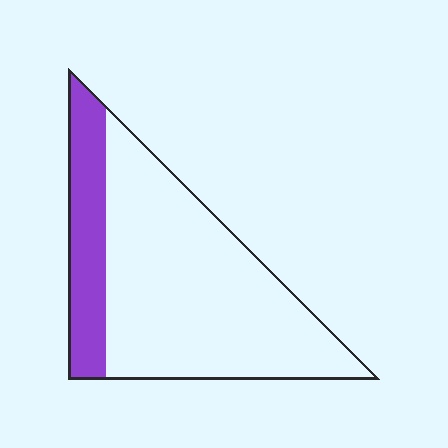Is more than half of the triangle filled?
No.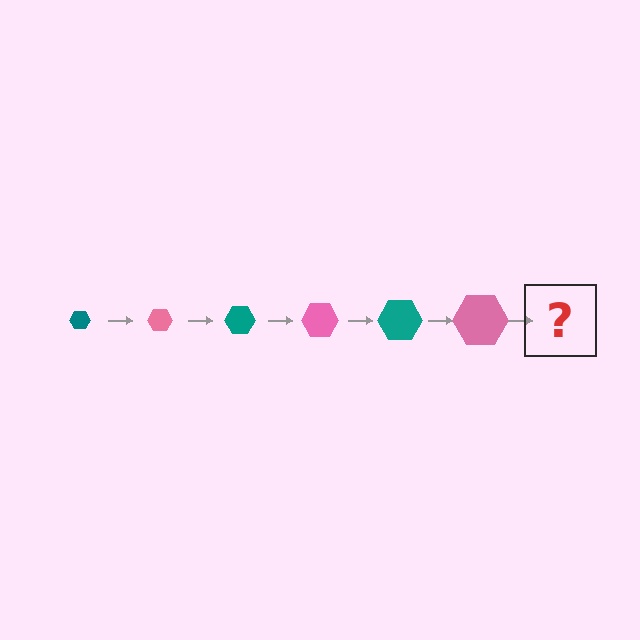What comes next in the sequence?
The next element should be a teal hexagon, larger than the previous one.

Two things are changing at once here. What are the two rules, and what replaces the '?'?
The two rules are that the hexagon grows larger each step and the color cycles through teal and pink. The '?' should be a teal hexagon, larger than the previous one.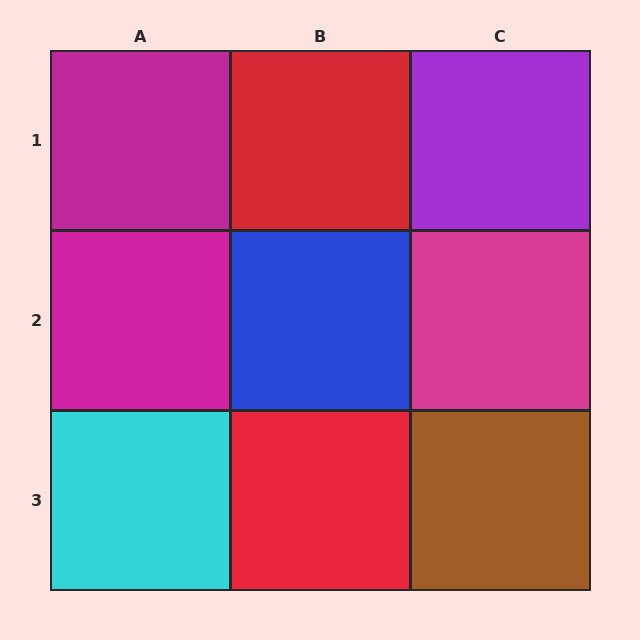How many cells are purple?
1 cell is purple.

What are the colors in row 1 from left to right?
Magenta, red, purple.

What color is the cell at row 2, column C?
Magenta.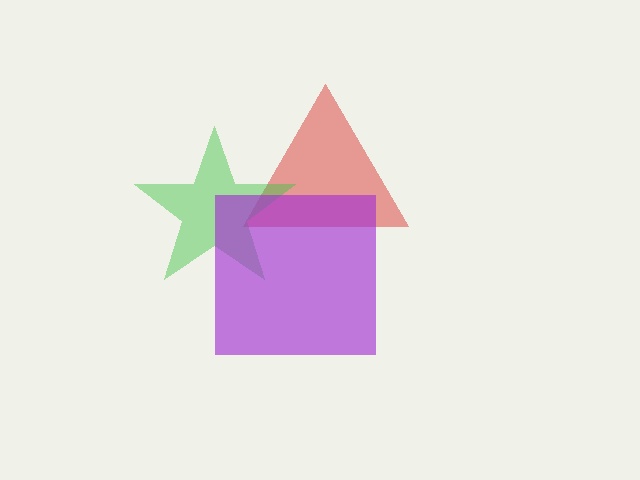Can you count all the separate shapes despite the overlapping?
Yes, there are 3 separate shapes.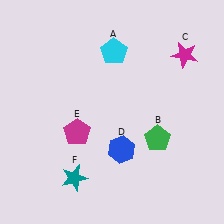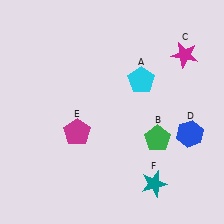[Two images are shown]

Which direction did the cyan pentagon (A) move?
The cyan pentagon (A) moved down.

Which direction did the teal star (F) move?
The teal star (F) moved right.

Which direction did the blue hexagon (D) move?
The blue hexagon (D) moved right.